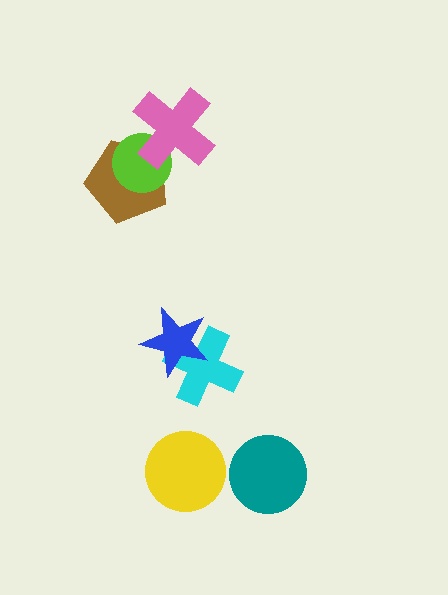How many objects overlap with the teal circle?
0 objects overlap with the teal circle.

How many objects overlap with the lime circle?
2 objects overlap with the lime circle.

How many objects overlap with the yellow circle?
0 objects overlap with the yellow circle.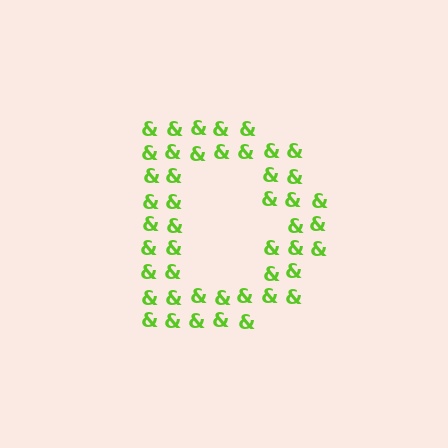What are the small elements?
The small elements are ampersands.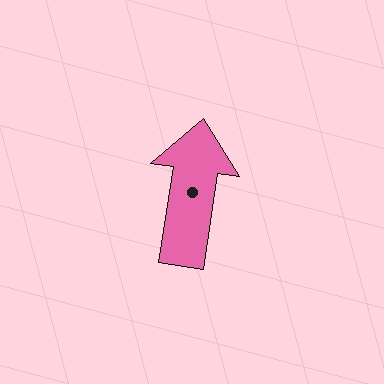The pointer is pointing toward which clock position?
Roughly 12 o'clock.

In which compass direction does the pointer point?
North.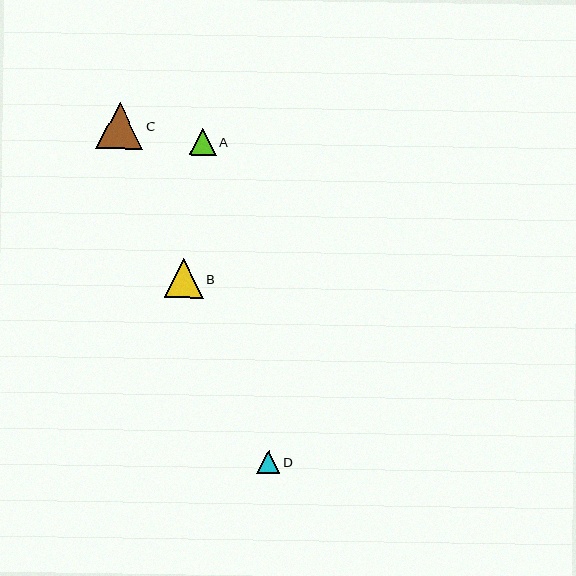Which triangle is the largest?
Triangle C is the largest with a size of approximately 47 pixels.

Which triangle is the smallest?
Triangle D is the smallest with a size of approximately 23 pixels.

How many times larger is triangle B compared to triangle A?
Triangle B is approximately 1.5 times the size of triangle A.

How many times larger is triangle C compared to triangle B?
Triangle C is approximately 1.2 times the size of triangle B.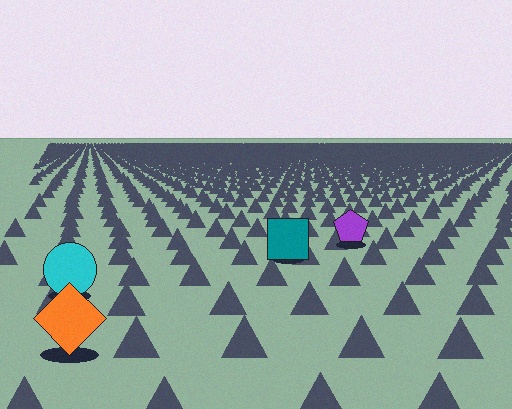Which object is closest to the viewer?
The orange diamond is closest. The texture marks near it are larger and more spread out.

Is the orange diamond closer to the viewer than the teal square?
Yes. The orange diamond is closer — you can tell from the texture gradient: the ground texture is coarser near it.